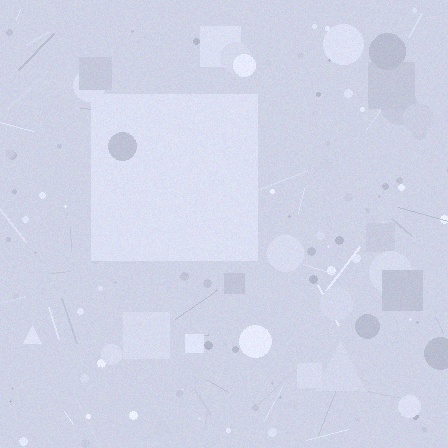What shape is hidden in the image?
A square is hidden in the image.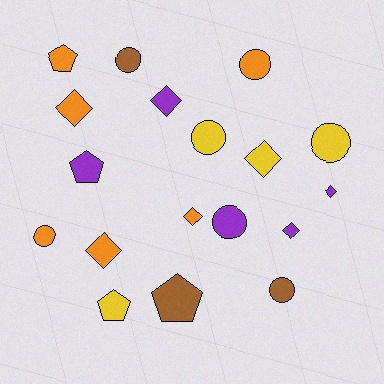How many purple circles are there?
There is 1 purple circle.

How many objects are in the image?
There are 18 objects.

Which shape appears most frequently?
Diamond, with 7 objects.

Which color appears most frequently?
Orange, with 6 objects.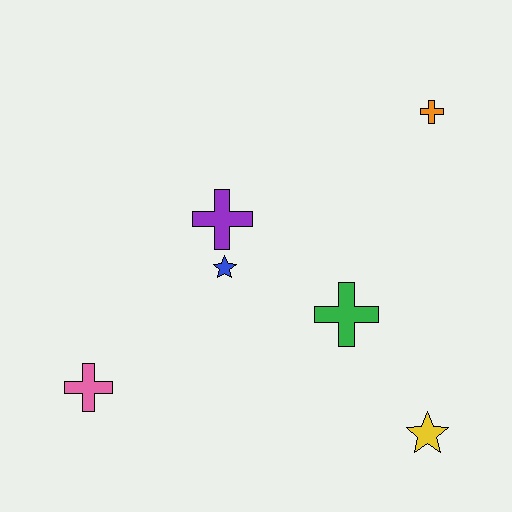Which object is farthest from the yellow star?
The pink cross is farthest from the yellow star.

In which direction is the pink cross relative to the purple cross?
The pink cross is below the purple cross.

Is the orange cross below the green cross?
No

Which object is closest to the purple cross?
The blue star is closest to the purple cross.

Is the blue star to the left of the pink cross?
No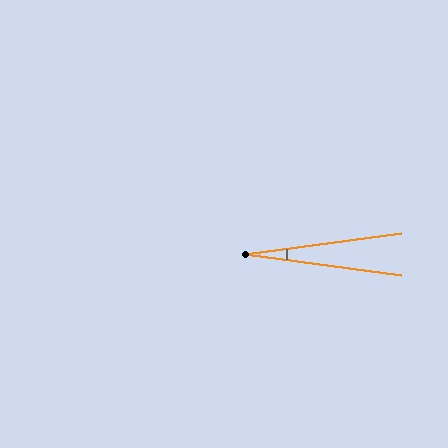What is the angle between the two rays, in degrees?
Approximately 15 degrees.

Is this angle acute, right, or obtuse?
It is acute.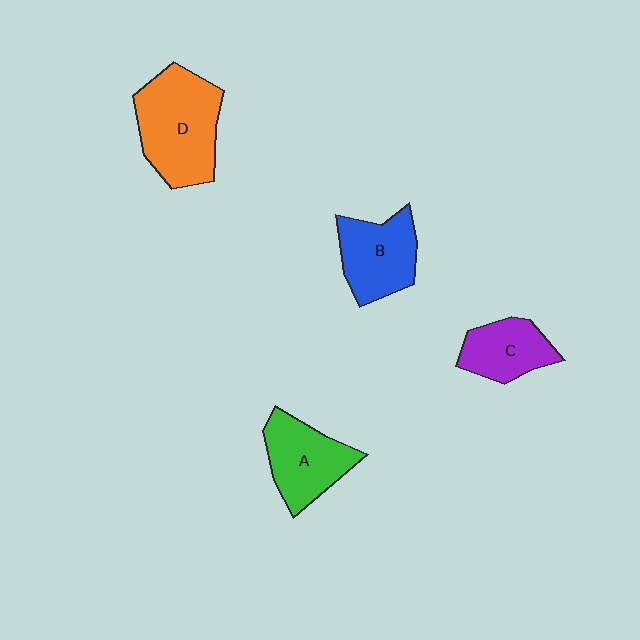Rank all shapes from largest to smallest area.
From largest to smallest: D (orange), A (green), B (blue), C (purple).